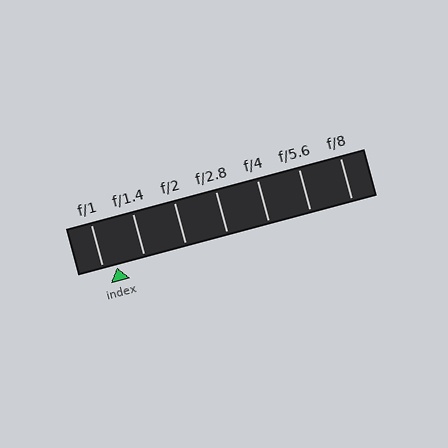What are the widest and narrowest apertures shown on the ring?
The widest aperture shown is f/1 and the narrowest is f/8.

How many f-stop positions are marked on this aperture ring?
There are 7 f-stop positions marked.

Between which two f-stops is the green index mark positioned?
The index mark is between f/1 and f/1.4.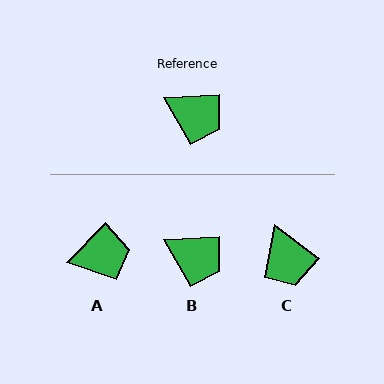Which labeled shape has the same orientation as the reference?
B.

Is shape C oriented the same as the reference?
No, it is off by about 41 degrees.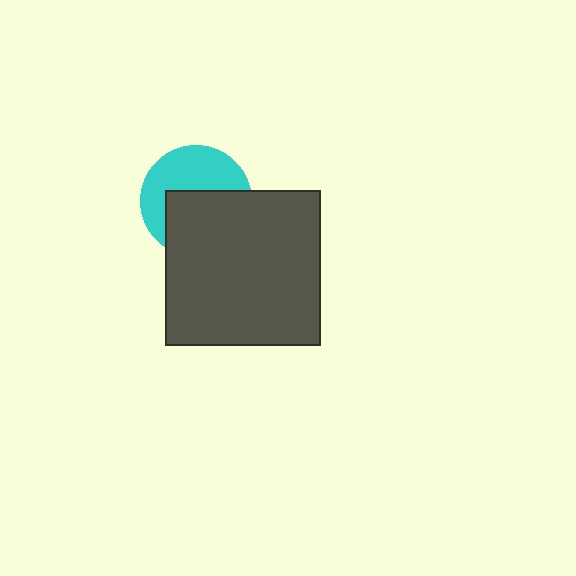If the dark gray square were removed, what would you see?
You would see the complete cyan circle.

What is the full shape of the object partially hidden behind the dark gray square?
The partially hidden object is a cyan circle.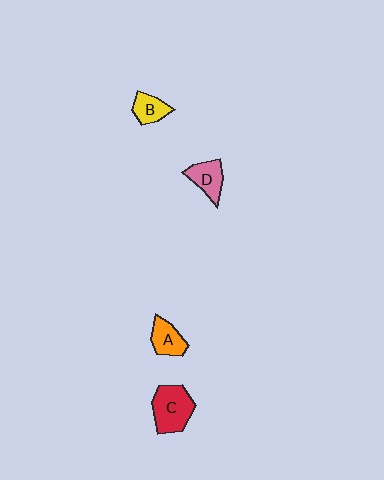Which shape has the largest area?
Shape C (red).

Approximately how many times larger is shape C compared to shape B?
Approximately 1.8 times.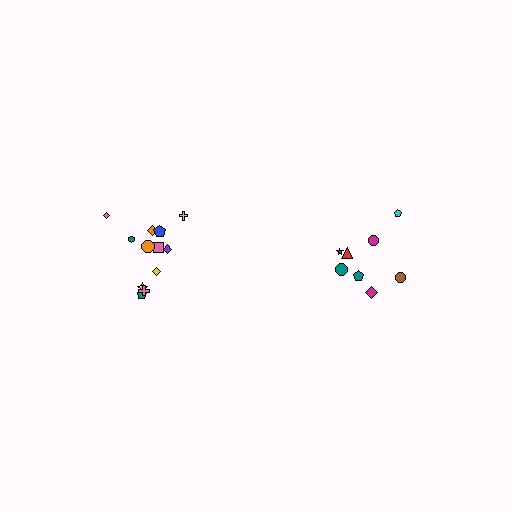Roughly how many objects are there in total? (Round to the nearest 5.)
Roughly 20 objects in total.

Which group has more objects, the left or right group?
The left group.